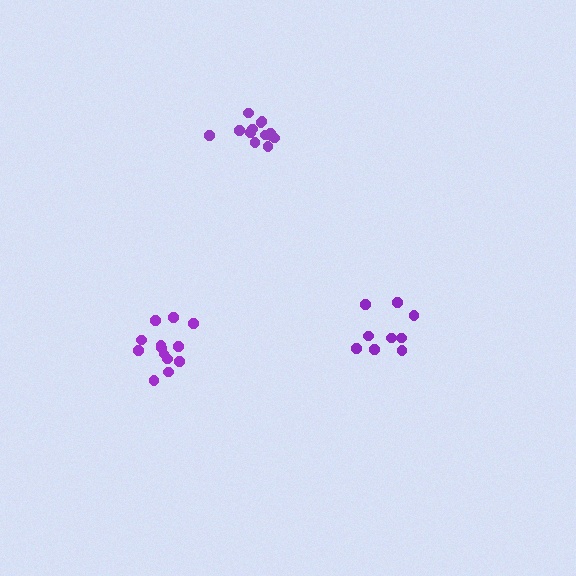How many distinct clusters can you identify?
There are 3 distinct clusters.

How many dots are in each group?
Group 1: 9 dots, Group 2: 13 dots, Group 3: 13 dots (35 total).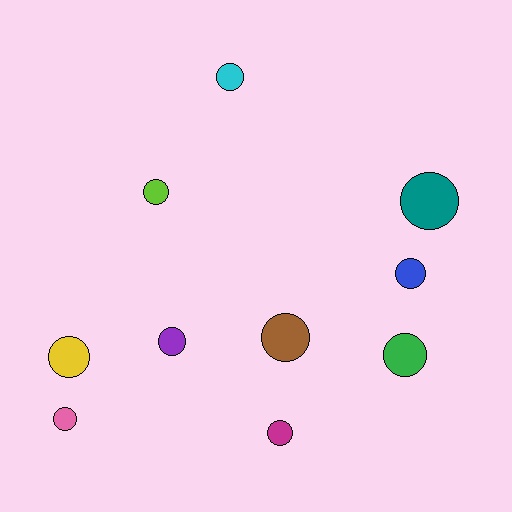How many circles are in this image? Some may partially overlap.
There are 10 circles.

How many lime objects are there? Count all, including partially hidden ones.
There is 1 lime object.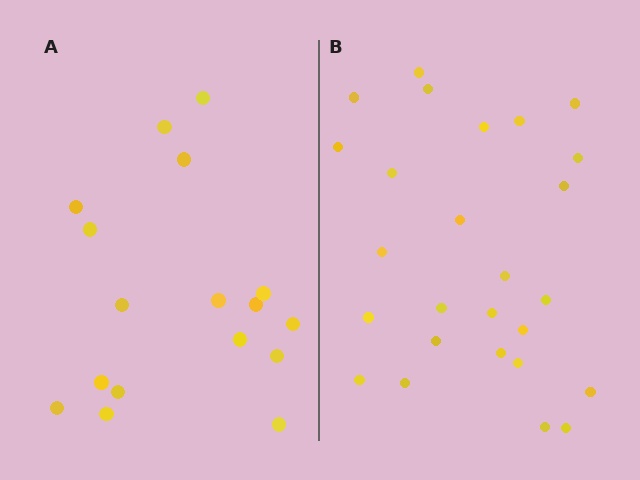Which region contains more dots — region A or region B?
Region B (the right region) has more dots.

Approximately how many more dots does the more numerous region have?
Region B has roughly 8 or so more dots than region A.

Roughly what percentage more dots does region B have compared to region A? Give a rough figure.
About 55% more.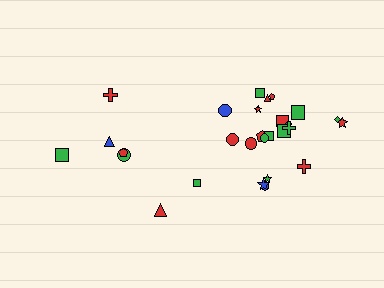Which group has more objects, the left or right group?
The right group.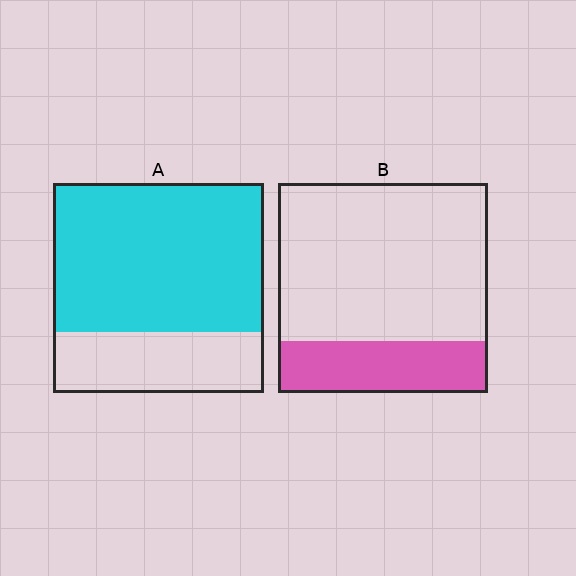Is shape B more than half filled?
No.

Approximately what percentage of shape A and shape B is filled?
A is approximately 70% and B is approximately 25%.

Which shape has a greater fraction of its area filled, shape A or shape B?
Shape A.